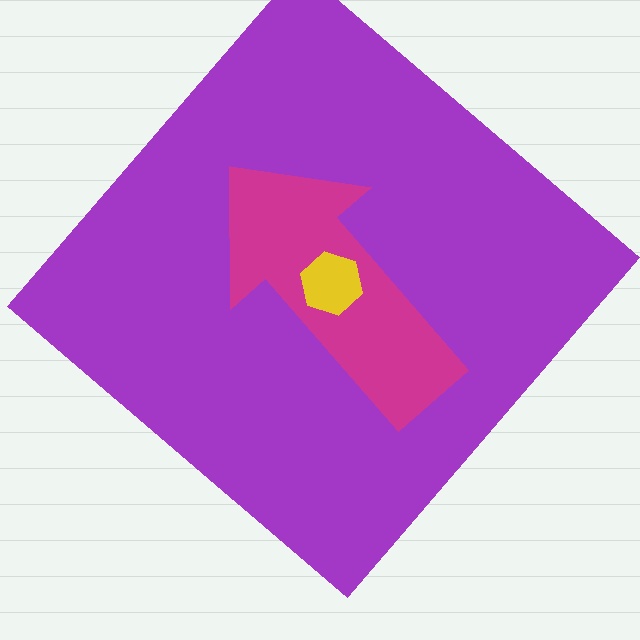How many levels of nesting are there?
3.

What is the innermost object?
The yellow hexagon.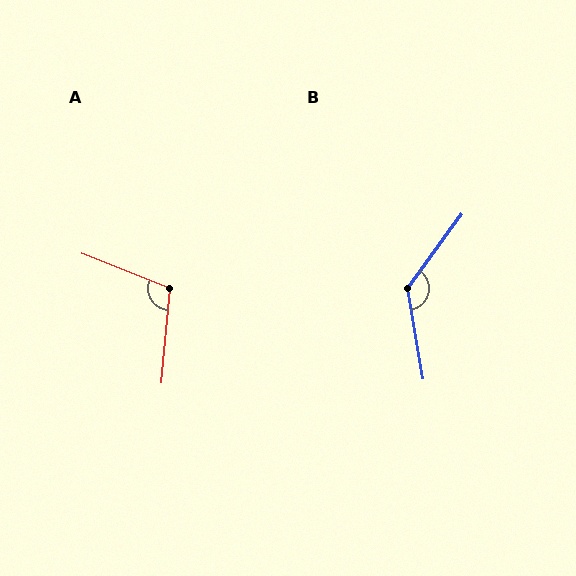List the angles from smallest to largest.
A (106°), B (134°).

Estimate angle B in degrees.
Approximately 134 degrees.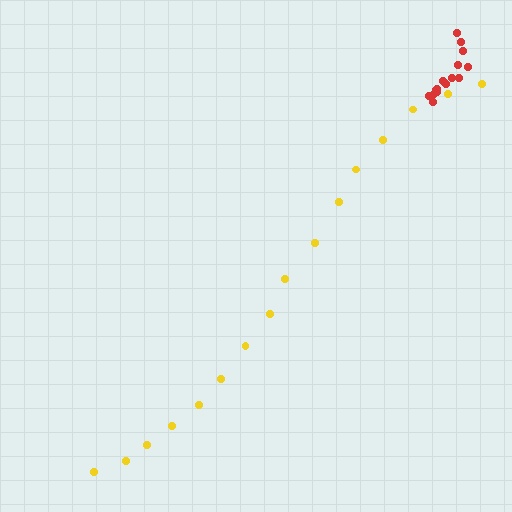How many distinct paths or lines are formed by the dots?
There are 2 distinct paths.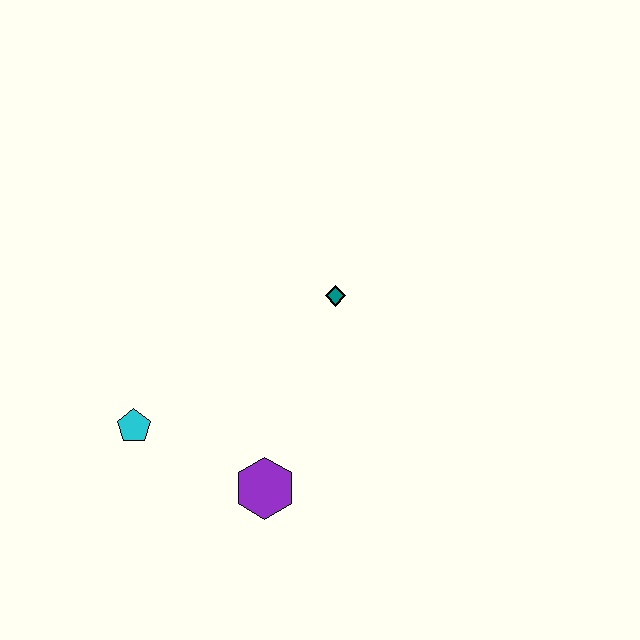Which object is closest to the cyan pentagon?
The purple hexagon is closest to the cyan pentagon.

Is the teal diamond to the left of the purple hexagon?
No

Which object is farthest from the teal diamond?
The cyan pentagon is farthest from the teal diamond.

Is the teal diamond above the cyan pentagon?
Yes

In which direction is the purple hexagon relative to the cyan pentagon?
The purple hexagon is to the right of the cyan pentagon.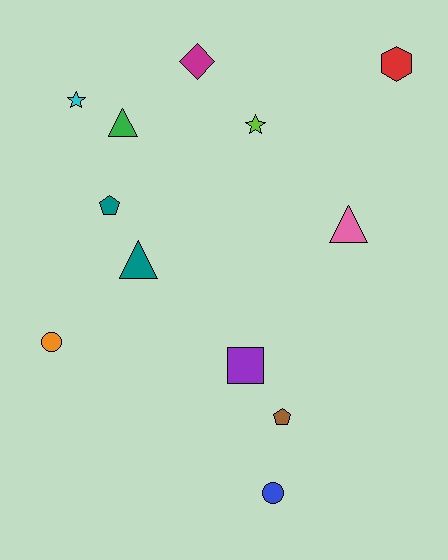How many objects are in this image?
There are 12 objects.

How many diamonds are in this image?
There is 1 diamond.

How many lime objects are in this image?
There is 1 lime object.